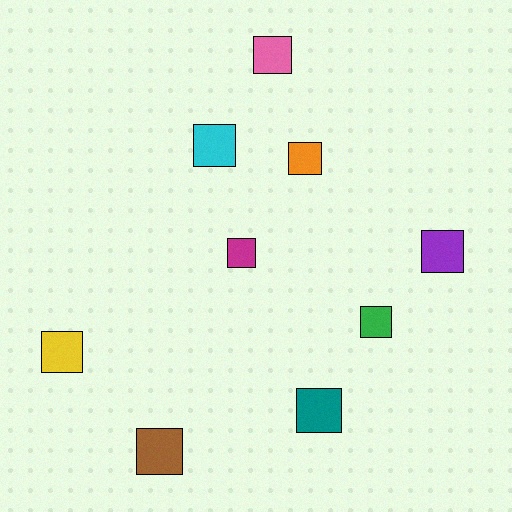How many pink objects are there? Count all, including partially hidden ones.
There is 1 pink object.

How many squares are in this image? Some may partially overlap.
There are 9 squares.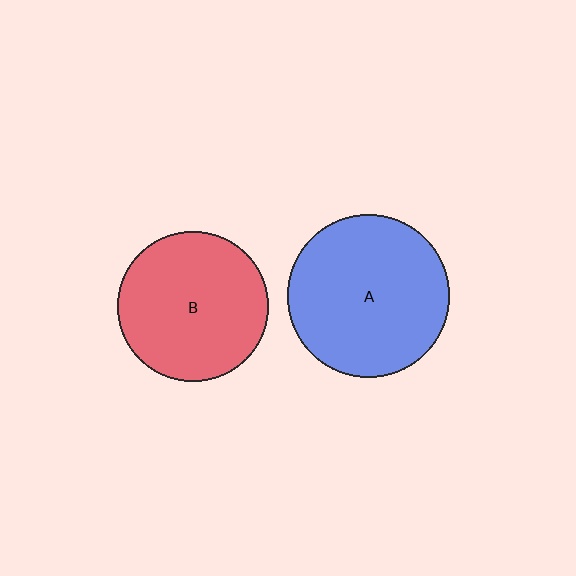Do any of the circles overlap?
No, none of the circles overlap.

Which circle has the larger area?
Circle A (blue).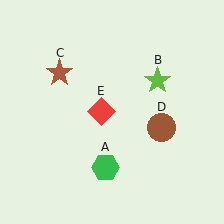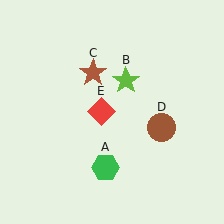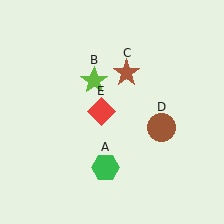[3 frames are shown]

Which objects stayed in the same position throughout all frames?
Green hexagon (object A) and brown circle (object D) and red diamond (object E) remained stationary.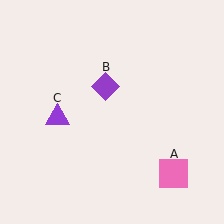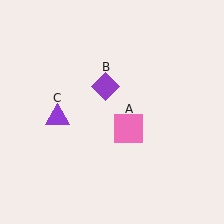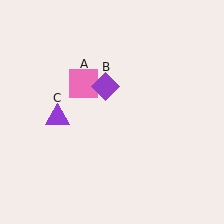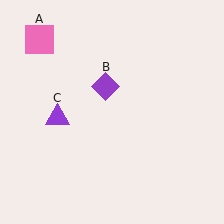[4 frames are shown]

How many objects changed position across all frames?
1 object changed position: pink square (object A).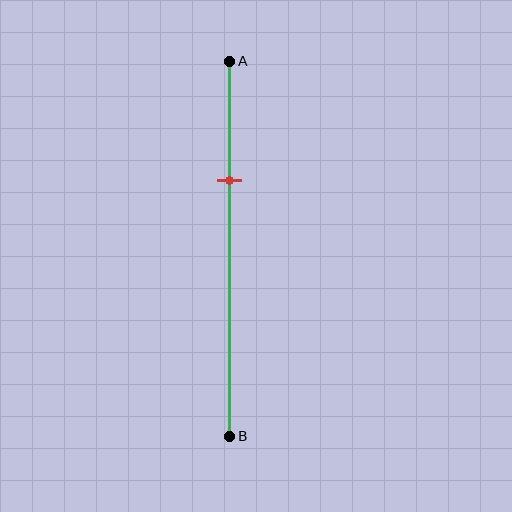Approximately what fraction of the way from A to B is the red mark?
The red mark is approximately 30% of the way from A to B.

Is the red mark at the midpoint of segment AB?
No, the mark is at about 30% from A, not at the 50% midpoint.